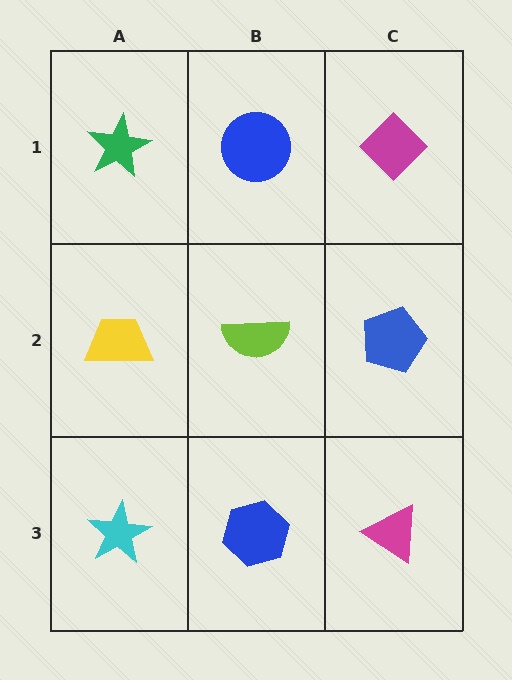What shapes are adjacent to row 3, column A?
A yellow trapezoid (row 2, column A), a blue hexagon (row 3, column B).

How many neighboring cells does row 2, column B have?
4.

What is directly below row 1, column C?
A blue pentagon.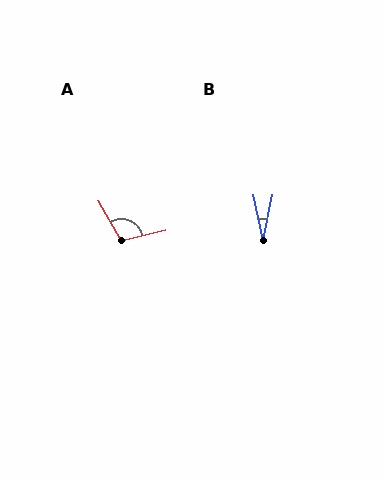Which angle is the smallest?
B, at approximately 23 degrees.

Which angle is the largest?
A, at approximately 106 degrees.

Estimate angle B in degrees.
Approximately 23 degrees.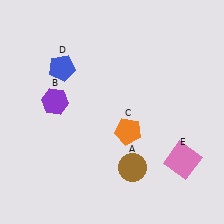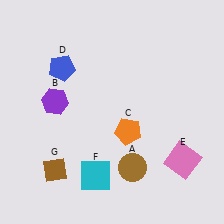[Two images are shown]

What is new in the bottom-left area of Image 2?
A cyan square (F) was added in the bottom-left area of Image 2.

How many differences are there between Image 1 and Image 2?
There are 2 differences between the two images.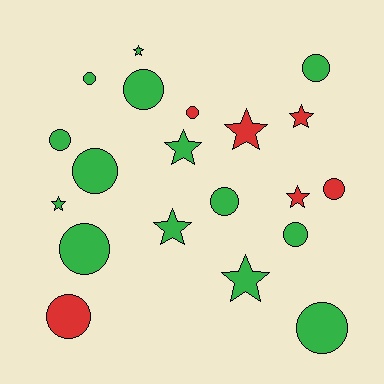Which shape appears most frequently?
Circle, with 12 objects.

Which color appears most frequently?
Green, with 14 objects.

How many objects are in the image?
There are 20 objects.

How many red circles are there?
There are 3 red circles.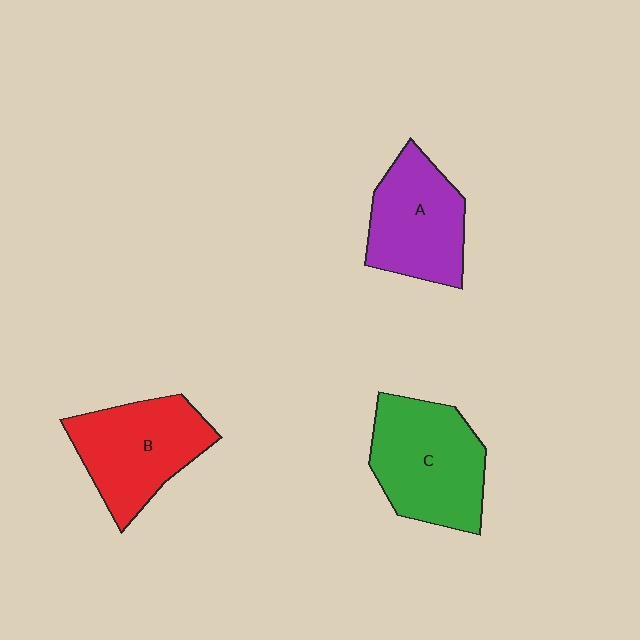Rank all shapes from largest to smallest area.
From largest to smallest: C (green), B (red), A (purple).